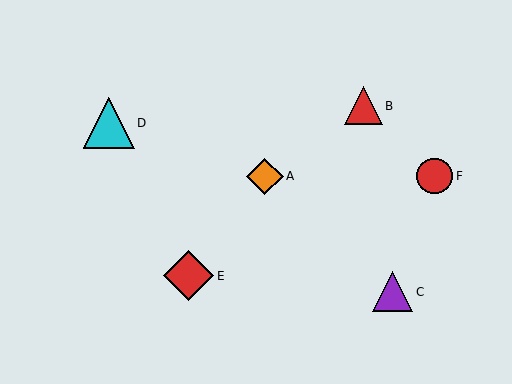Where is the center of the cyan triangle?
The center of the cyan triangle is at (109, 123).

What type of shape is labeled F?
Shape F is a red circle.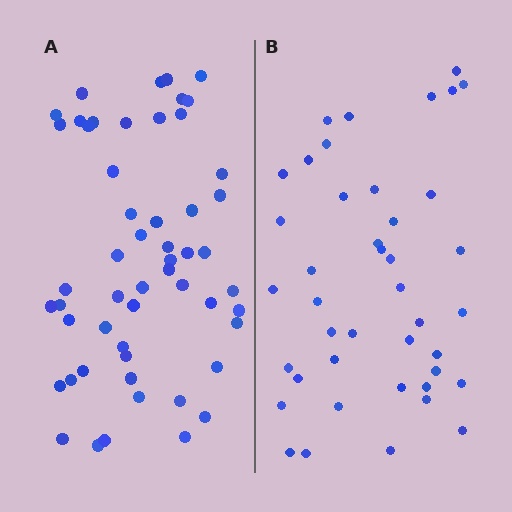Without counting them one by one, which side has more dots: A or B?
Region A (the left region) has more dots.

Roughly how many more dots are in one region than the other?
Region A has roughly 12 or so more dots than region B.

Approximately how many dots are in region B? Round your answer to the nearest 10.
About 40 dots. (The exact count is 42, which rounds to 40.)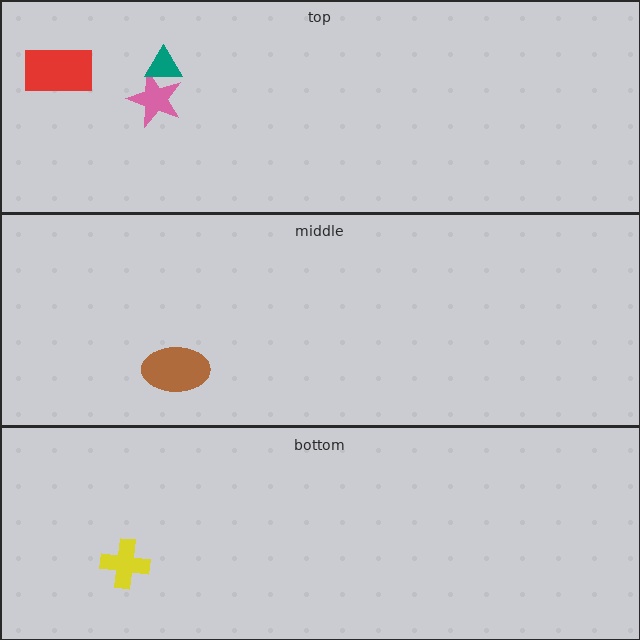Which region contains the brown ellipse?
The middle region.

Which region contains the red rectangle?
The top region.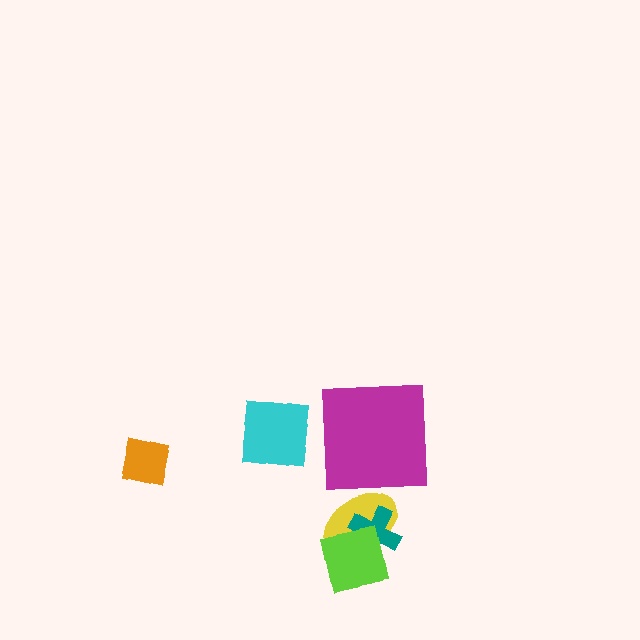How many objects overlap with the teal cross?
2 objects overlap with the teal cross.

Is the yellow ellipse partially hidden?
Yes, it is partially covered by another shape.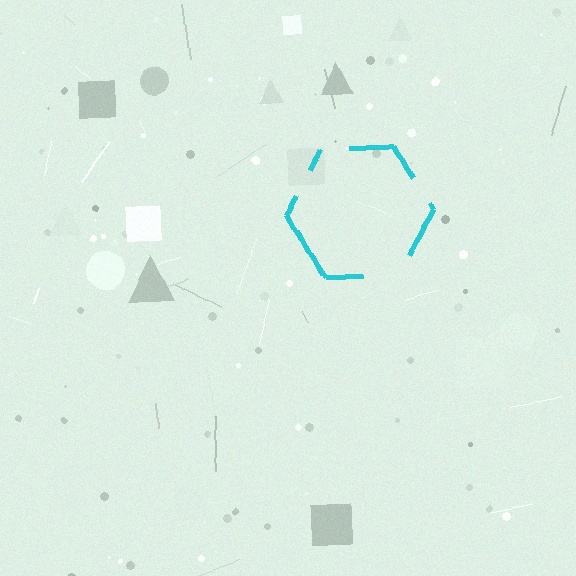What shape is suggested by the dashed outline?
The dashed outline suggests a hexagon.